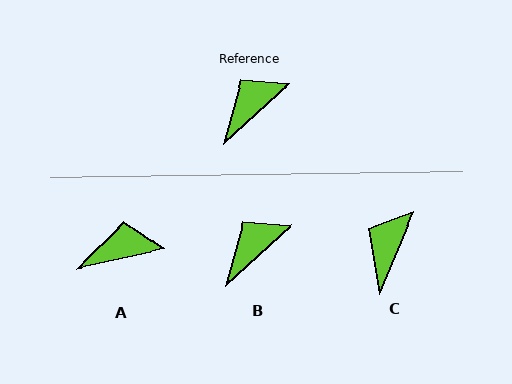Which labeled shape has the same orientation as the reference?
B.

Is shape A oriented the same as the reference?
No, it is off by about 30 degrees.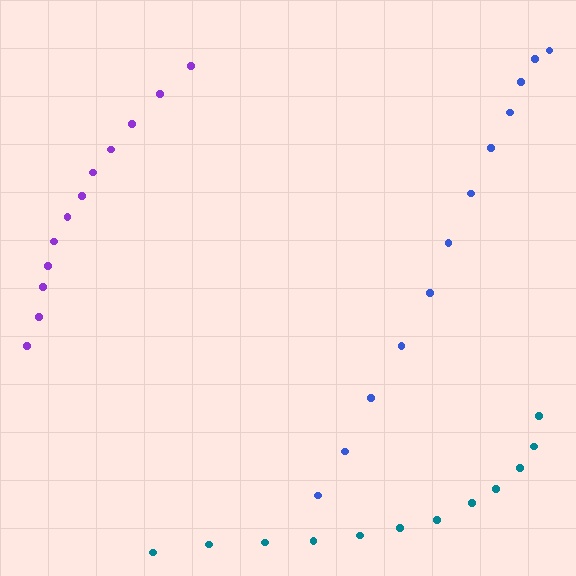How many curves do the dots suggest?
There are 3 distinct paths.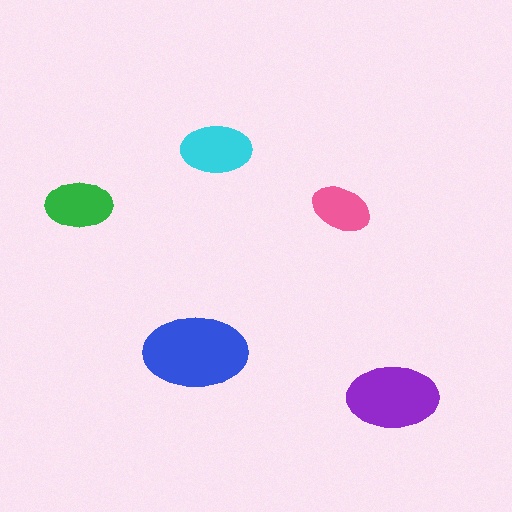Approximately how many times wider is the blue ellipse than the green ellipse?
About 1.5 times wider.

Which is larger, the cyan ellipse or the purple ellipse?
The purple one.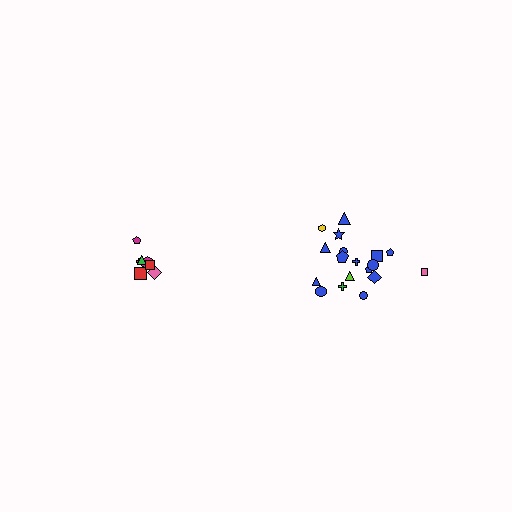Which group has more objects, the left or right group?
The right group.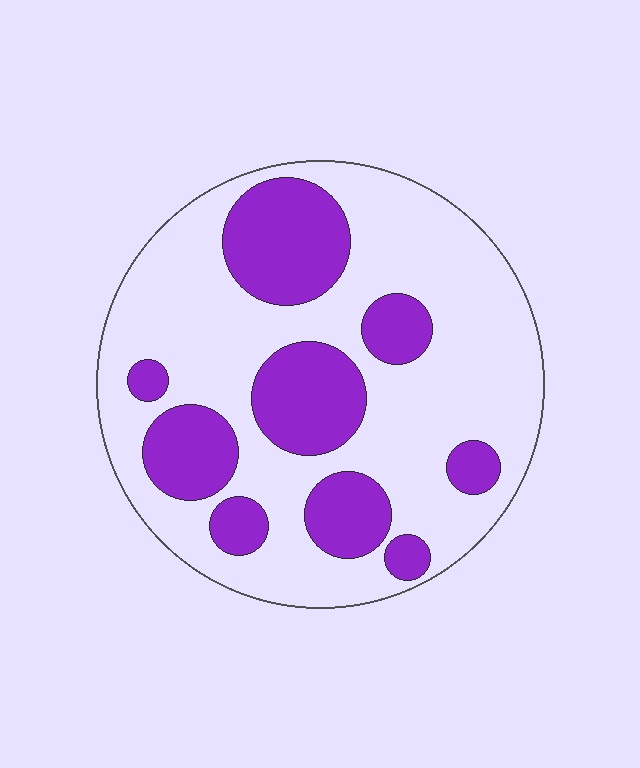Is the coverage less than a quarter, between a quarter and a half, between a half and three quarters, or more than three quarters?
Between a quarter and a half.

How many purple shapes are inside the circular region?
9.